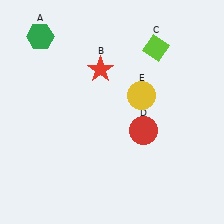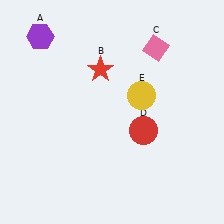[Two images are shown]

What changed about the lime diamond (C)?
In Image 1, C is lime. In Image 2, it changed to pink.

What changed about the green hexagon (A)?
In Image 1, A is green. In Image 2, it changed to purple.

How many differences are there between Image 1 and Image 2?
There are 2 differences between the two images.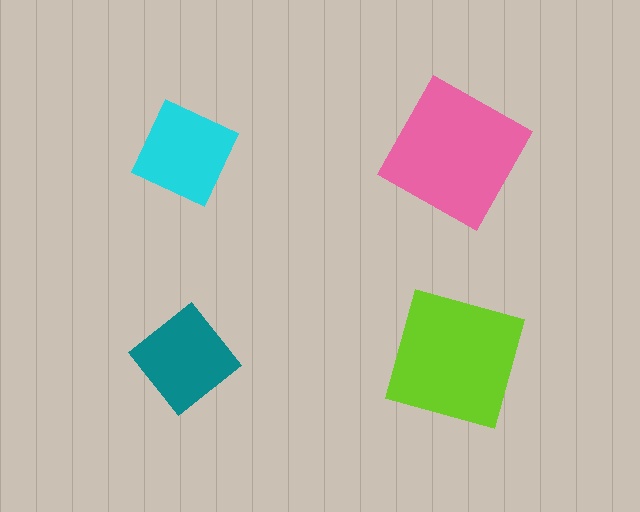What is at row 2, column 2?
A lime square.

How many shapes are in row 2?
2 shapes.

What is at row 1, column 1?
A cyan diamond.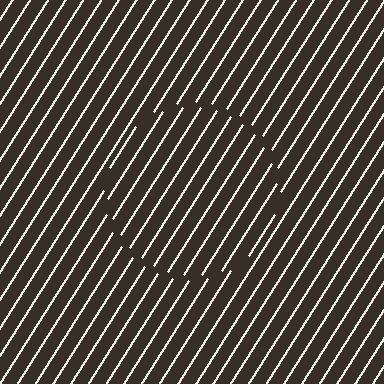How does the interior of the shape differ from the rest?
The interior of the shape contains the same grating, shifted by half a period — the contour is defined by the phase discontinuity where line-ends from the inner and outer gratings abut.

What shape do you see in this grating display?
An illusory circle. The interior of the shape contains the same grating, shifted by half a period — the contour is defined by the phase discontinuity where line-ends from the inner and outer gratings abut.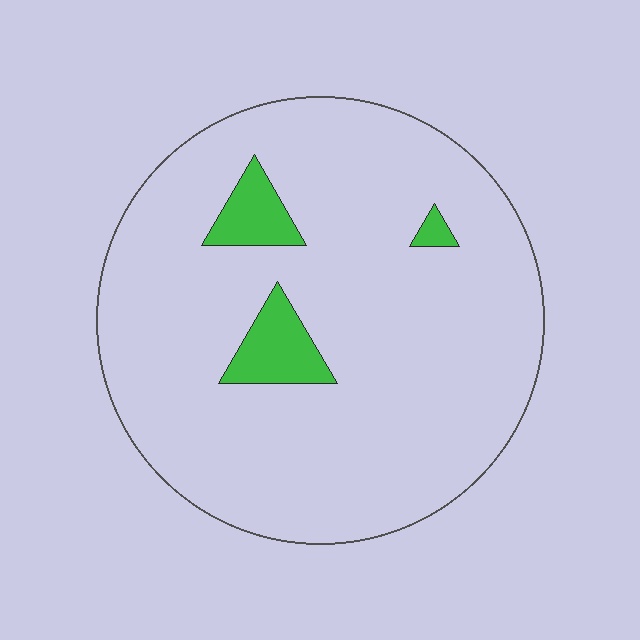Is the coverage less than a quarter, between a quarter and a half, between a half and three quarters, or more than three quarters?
Less than a quarter.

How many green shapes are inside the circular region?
3.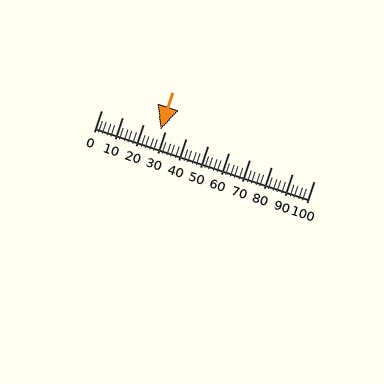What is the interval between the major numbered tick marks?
The major tick marks are spaced 10 units apart.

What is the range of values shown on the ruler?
The ruler shows values from 0 to 100.